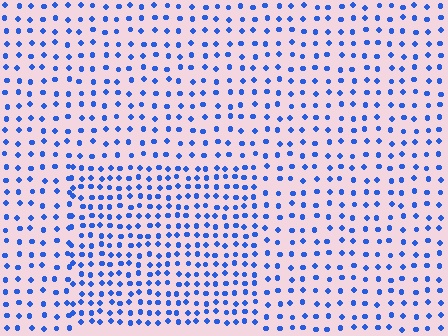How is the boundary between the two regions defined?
The boundary is defined by a change in element density (approximately 1.7x ratio). All elements are the same color, size, and shape.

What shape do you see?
I see a rectangle.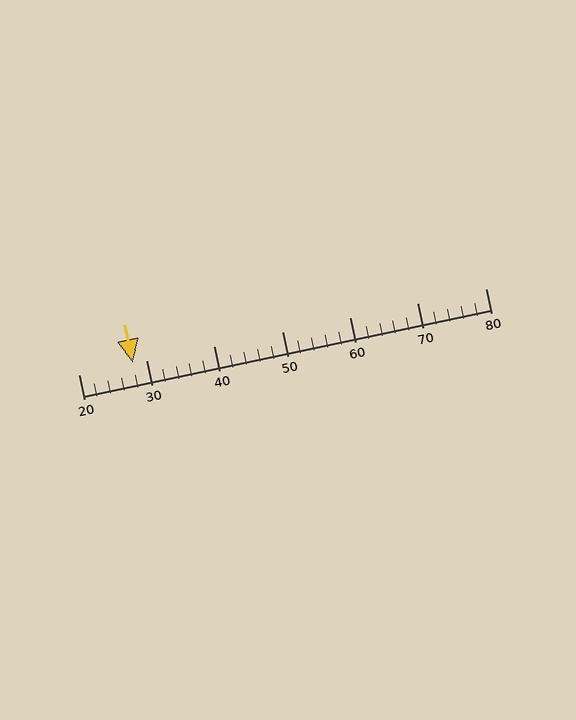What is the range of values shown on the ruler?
The ruler shows values from 20 to 80.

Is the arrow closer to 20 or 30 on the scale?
The arrow is closer to 30.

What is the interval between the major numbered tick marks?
The major tick marks are spaced 10 units apart.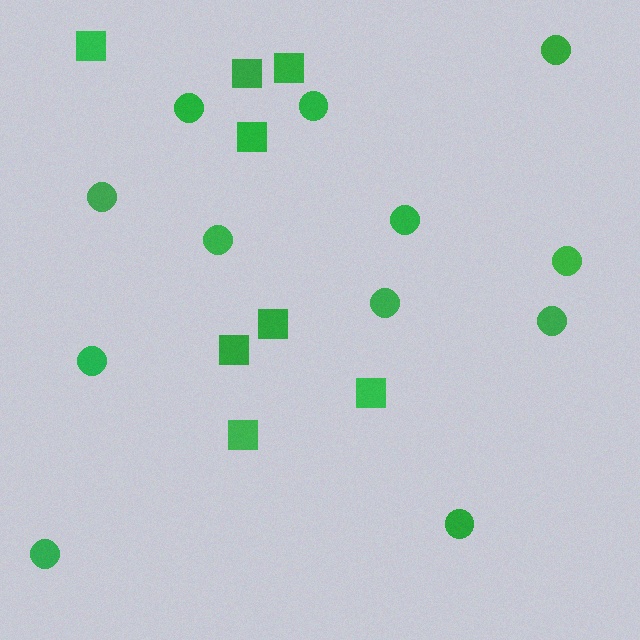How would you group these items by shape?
There are 2 groups: one group of squares (8) and one group of circles (12).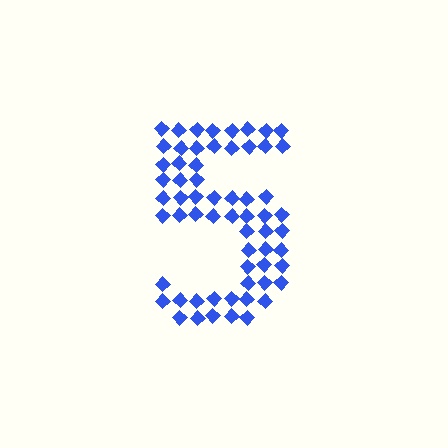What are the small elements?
The small elements are diamonds.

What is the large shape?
The large shape is the digit 5.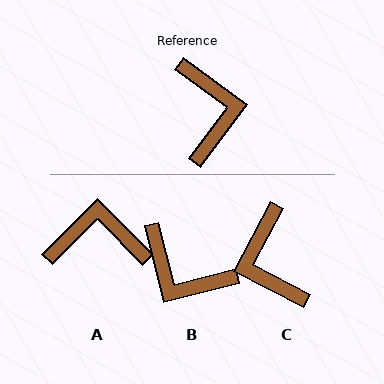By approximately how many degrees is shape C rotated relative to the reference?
Approximately 171 degrees clockwise.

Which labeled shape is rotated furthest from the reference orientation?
C, about 171 degrees away.